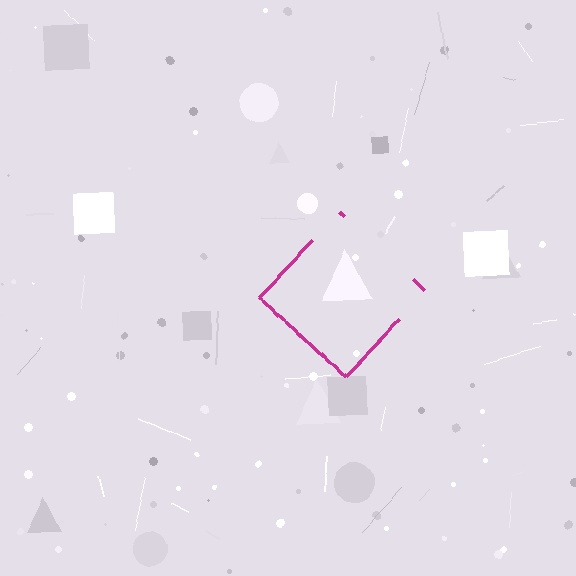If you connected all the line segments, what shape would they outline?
They would outline a diamond.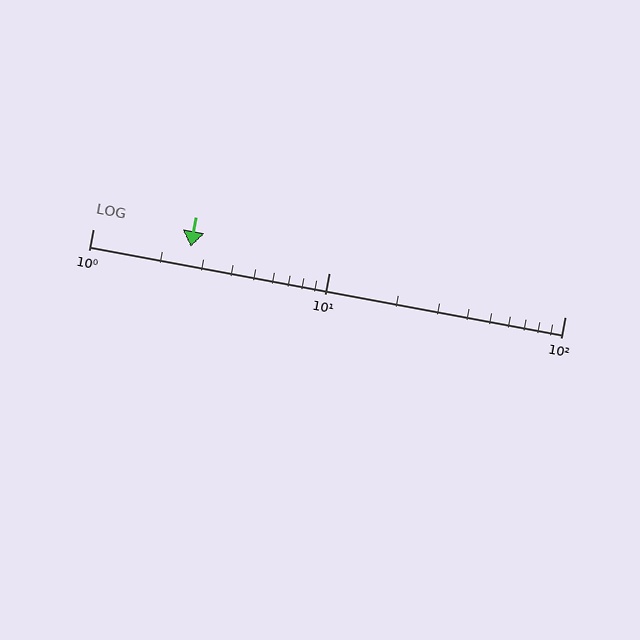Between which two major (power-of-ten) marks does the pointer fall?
The pointer is between 1 and 10.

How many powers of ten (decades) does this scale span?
The scale spans 2 decades, from 1 to 100.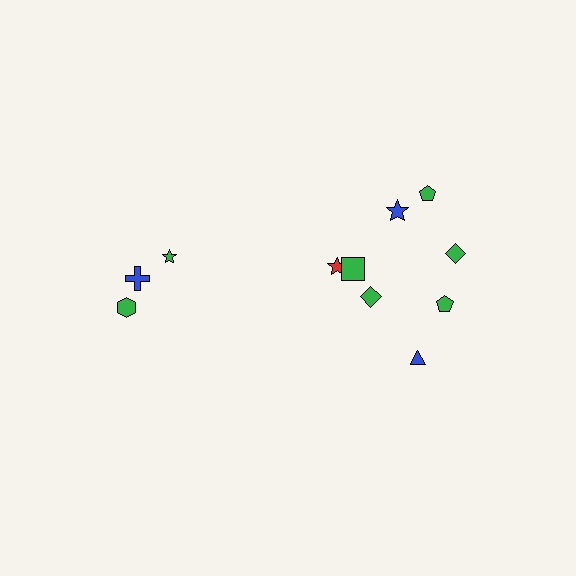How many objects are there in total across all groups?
There are 11 objects.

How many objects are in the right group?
There are 8 objects.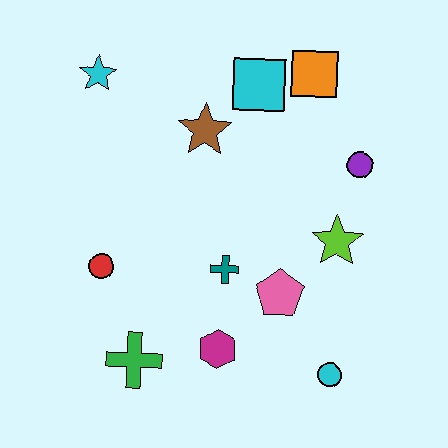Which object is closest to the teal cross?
The pink pentagon is closest to the teal cross.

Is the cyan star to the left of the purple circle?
Yes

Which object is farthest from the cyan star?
The cyan circle is farthest from the cyan star.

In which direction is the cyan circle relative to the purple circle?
The cyan circle is below the purple circle.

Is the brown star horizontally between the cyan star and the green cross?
No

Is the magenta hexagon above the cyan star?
No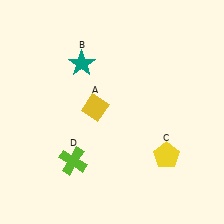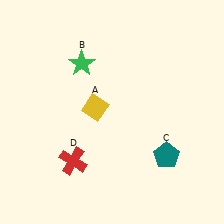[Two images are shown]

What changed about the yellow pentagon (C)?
In Image 1, C is yellow. In Image 2, it changed to teal.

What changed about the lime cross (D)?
In Image 1, D is lime. In Image 2, it changed to red.